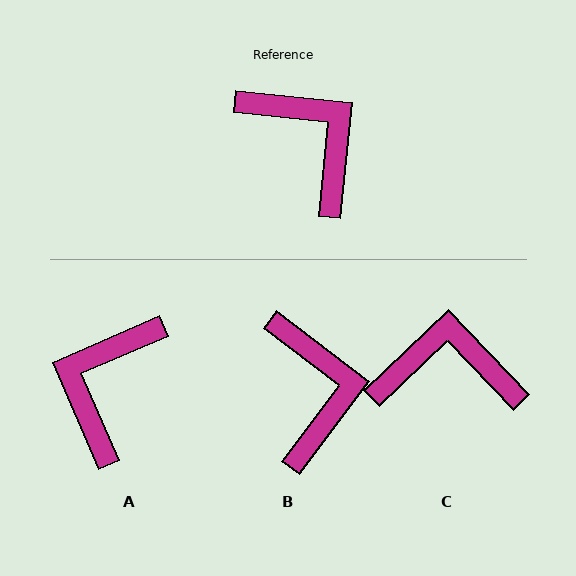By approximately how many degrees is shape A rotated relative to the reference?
Approximately 119 degrees counter-clockwise.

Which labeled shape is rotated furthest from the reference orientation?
A, about 119 degrees away.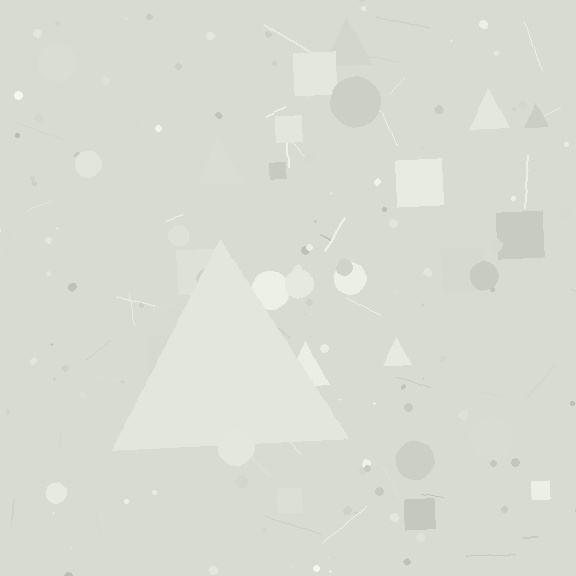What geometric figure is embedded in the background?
A triangle is embedded in the background.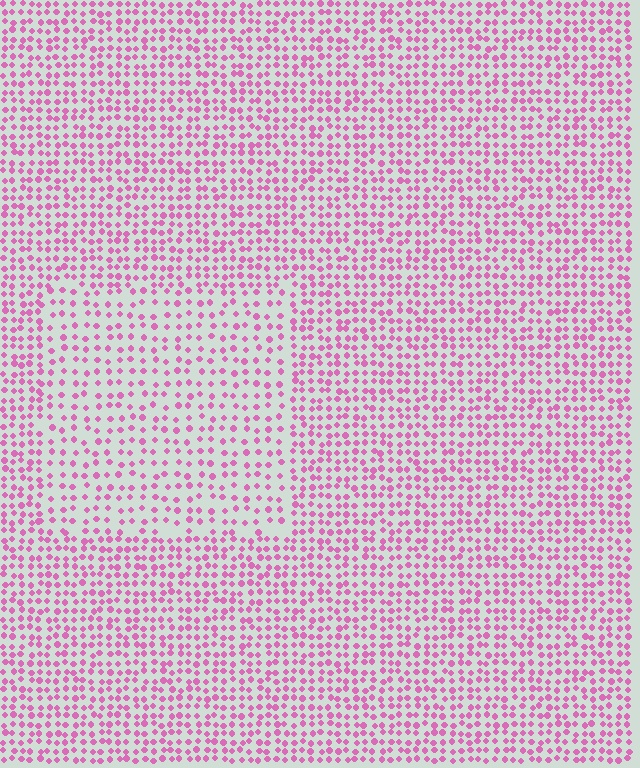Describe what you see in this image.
The image contains small pink elements arranged at two different densities. A rectangle-shaped region is visible where the elements are less densely packed than the surrounding area.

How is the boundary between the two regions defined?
The boundary is defined by a change in element density (approximately 1.7x ratio). All elements are the same color, size, and shape.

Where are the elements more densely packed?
The elements are more densely packed outside the rectangle boundary.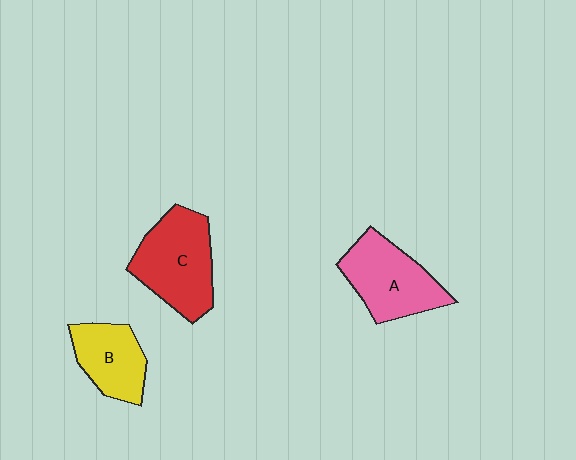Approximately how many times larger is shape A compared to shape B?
Approximately 1.3 times.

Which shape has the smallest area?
Shape B (yellow).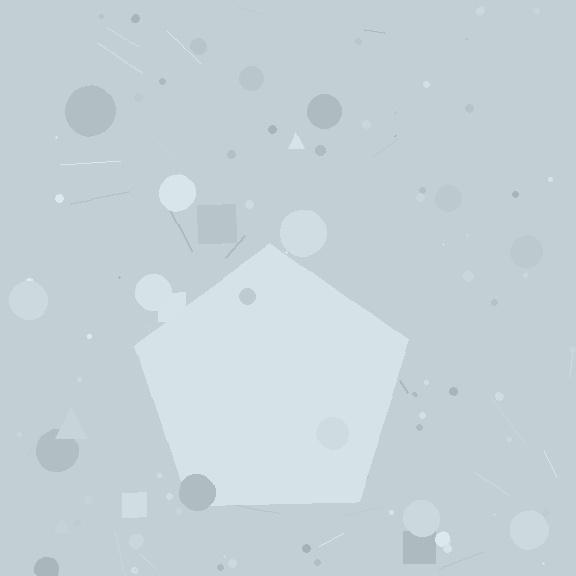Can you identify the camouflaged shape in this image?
The camouflaged shape is a pentagon.